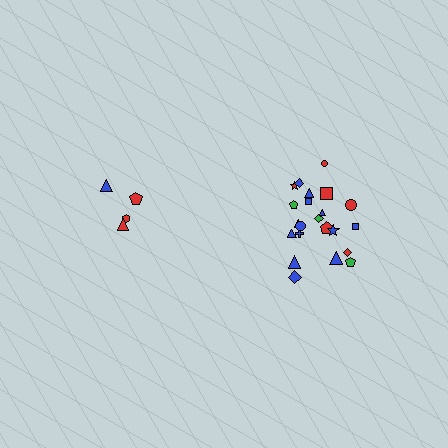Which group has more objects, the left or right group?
The right group.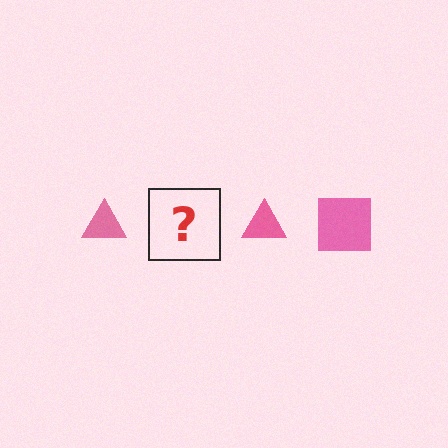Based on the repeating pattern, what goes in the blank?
The blank should be a pink square.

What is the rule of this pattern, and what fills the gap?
The rule is that the pattern cycles through triangle, square shapes in pink. The gap should be filled with a pink square.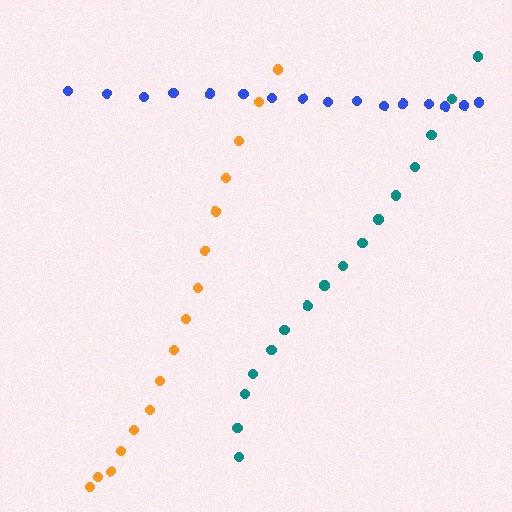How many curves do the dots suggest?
There are 3 distinct paths.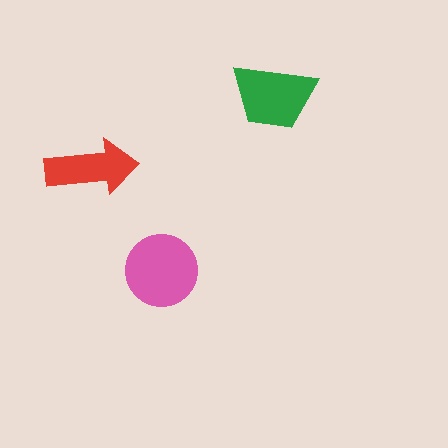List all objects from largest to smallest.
The pink circle, the green trapezoid, the red arrow.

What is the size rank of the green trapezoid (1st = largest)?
2nd.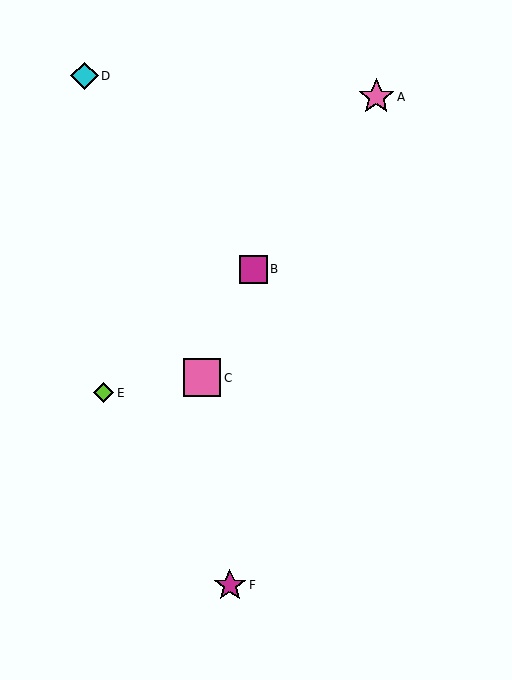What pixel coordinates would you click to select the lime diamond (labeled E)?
Click at (104, 393) to select the lime diamond E.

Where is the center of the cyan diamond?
The center of the cyan diamond is at (85, 76).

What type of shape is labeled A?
Shape A is a pink star.